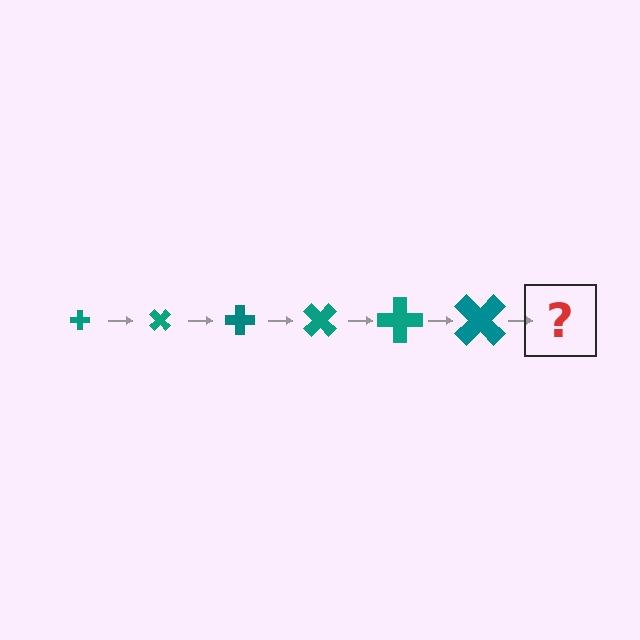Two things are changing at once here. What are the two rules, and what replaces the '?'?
The two rules are that the cross grows larger each step and it rotates 45 degrees each step. The '?' should be a cross, larger than the previous one and rotated 270 degrees from the start.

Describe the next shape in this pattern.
It should be a cross, larger than the previous one and rotated 270 degrees from the start.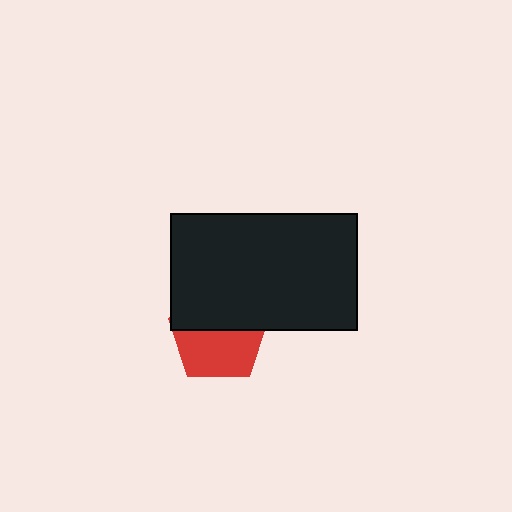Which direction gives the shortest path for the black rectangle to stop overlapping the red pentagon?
Moving up gives the shortest separation.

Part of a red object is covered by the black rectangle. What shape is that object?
It is a pentagon.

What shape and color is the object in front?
The object in front is a black rectangle.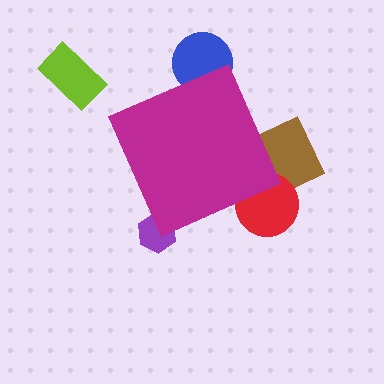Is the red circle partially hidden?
Yes, the red circle is partially hidden behind the magenta diamond.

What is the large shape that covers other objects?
A magenta diamond.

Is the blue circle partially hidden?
Yes, the blue circle is partially hidden behind the magenta diamond.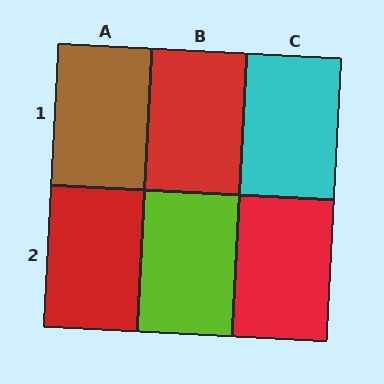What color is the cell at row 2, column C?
Red.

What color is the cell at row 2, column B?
Lime.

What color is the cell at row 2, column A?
Red.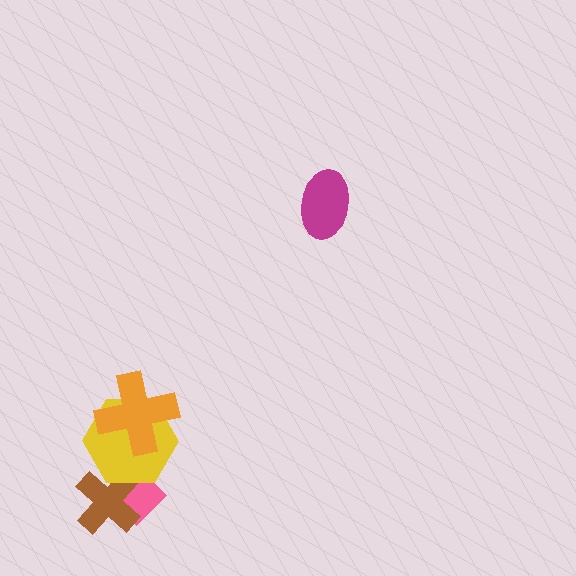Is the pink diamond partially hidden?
Yes, it is partially covered by another shape.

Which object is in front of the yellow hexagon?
The orange cross is in front of the yellow hexagon.